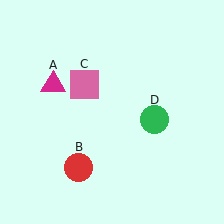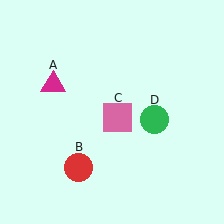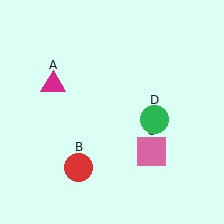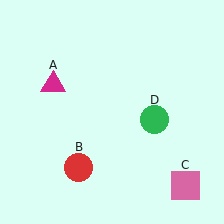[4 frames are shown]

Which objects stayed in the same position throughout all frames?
Magenta triangle (object A) and red circle (object B) and green circle (object D) remained stationary.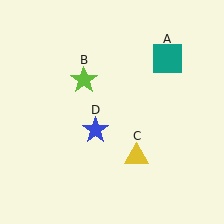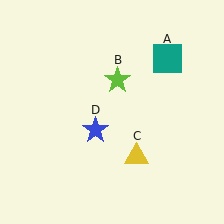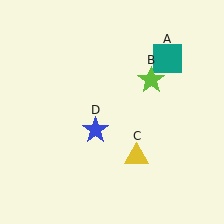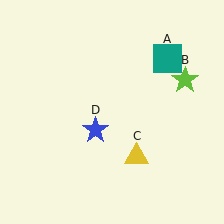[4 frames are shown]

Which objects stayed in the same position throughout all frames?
Teal square (object A) and yellow triangle (object C) and blue star (object D) remained stationary.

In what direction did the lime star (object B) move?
The lime star (object B) moved right.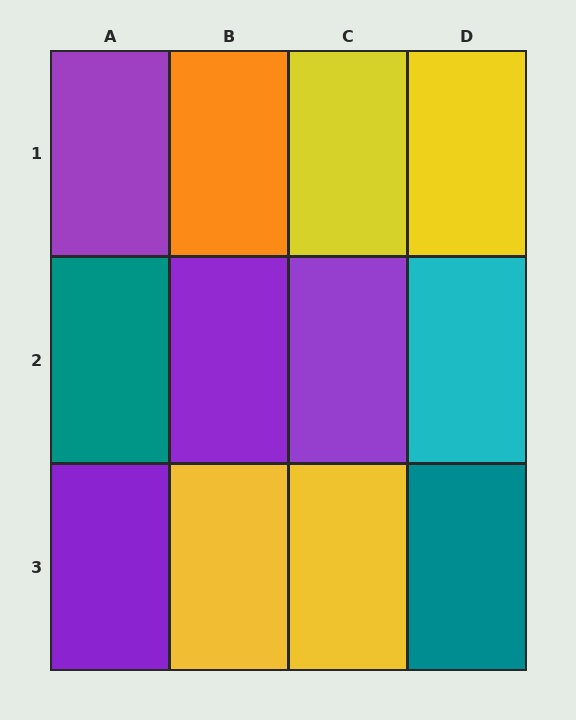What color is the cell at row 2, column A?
Teal.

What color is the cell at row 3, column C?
Yellow.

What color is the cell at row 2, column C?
Purple.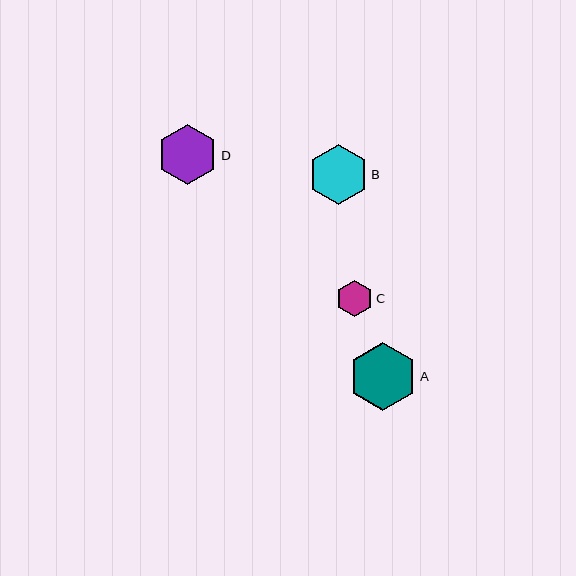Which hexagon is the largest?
Hexagon A is the largest with a size of approximately 68 pixels.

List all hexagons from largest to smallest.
From largest to smallest: A, D, B, C.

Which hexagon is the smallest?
Hexagon C is the smallest with a size of approximately 36 pixels.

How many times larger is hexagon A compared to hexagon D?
Hexagon A is approximately 1.1 times the size of hexagon D.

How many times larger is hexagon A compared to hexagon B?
Hexagon A is approximately 1.1 times the size of hexagon B.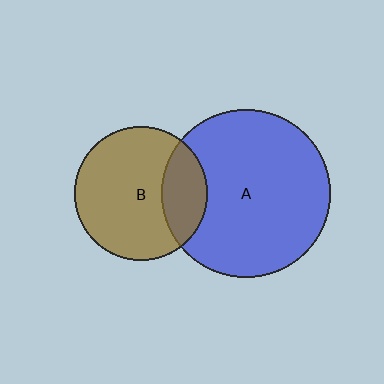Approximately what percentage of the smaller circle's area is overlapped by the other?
Approximately 25%.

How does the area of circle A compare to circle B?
Approximately 1.6 times.